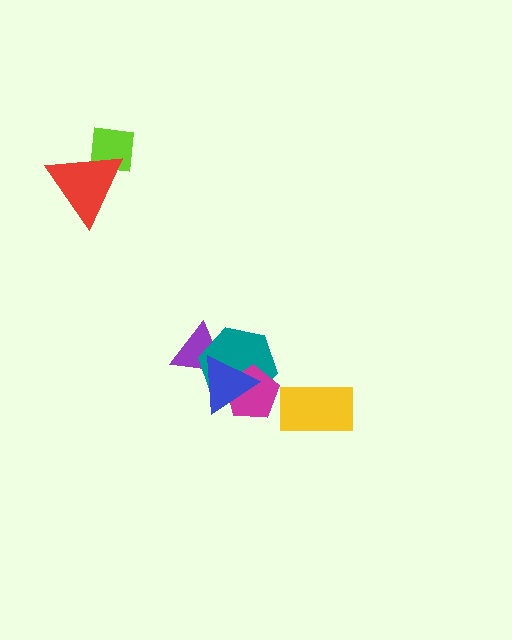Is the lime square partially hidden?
Yes, it is partially covered by another shape.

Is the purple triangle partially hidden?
Yes, it is partially covered by another shape.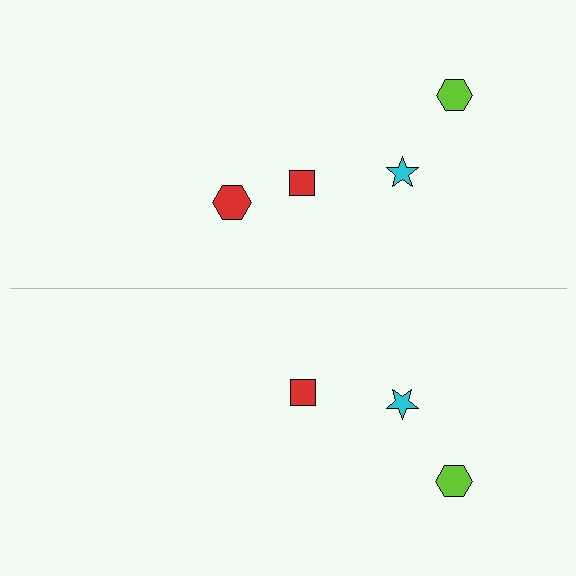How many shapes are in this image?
There are 7 shapes in this image.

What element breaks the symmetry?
A red hexagon is missing from the bottom side.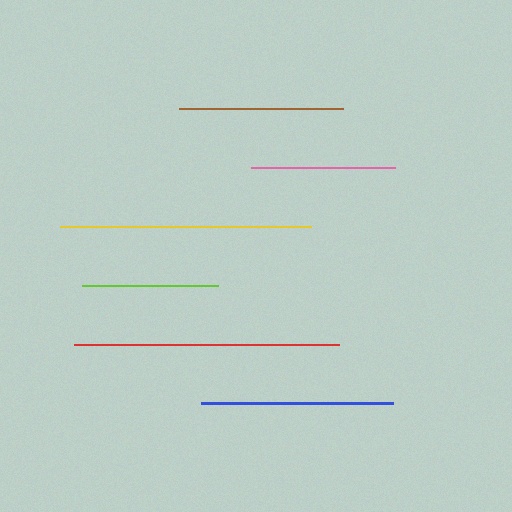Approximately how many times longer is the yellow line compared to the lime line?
The yellow line is approximately 1.8 times the length of the lime line.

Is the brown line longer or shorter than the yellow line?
The yellow line is longer than the brown line.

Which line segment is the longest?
The red line is the longest at approximately 264 pixels.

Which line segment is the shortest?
The lime line is the shortest at approximately 137 pixels.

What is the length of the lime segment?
The lime segment is approximately 137 pixels long.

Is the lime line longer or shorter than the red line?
The red line is longer than the lime line.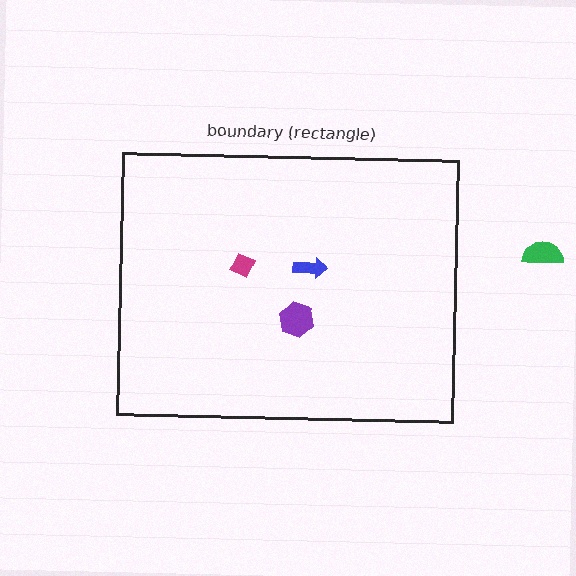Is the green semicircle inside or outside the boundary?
Outside.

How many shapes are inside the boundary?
3 inside, 1 outside.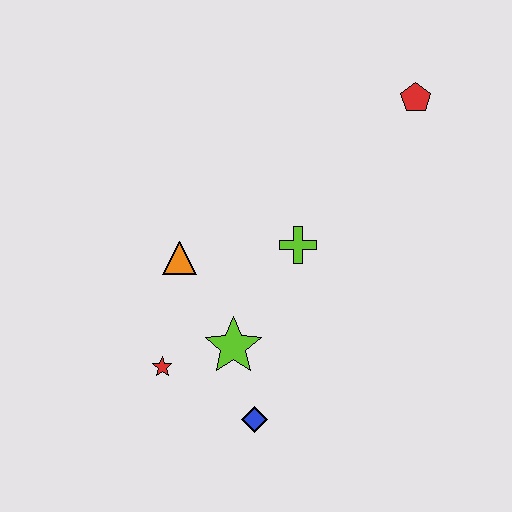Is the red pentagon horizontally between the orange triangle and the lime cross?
No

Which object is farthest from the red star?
The red pentagon is farthest from the red star.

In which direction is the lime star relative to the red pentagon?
The lime star is below the red pentagon.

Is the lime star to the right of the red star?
Yes